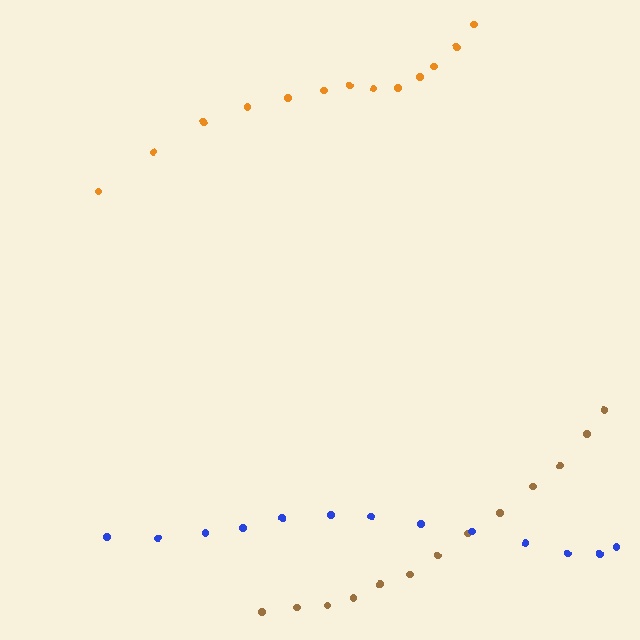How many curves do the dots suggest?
There are 3 distinct paths.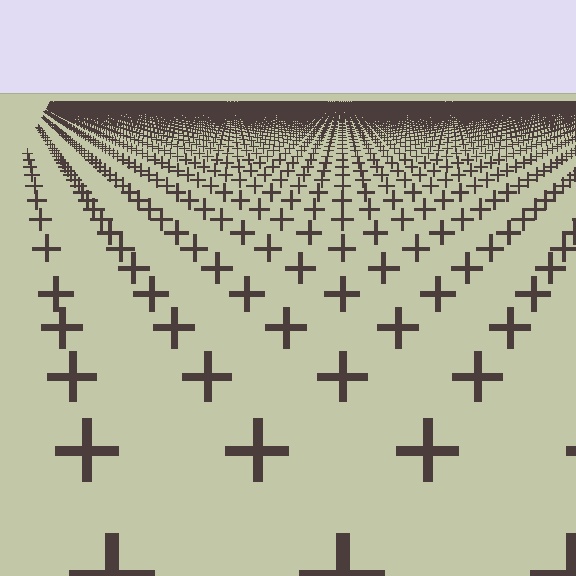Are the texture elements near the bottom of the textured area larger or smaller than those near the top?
Larger. Near the bottom, elements are closer to the viewer and appear at a bigger on-screen size.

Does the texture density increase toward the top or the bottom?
Density increases toward the top.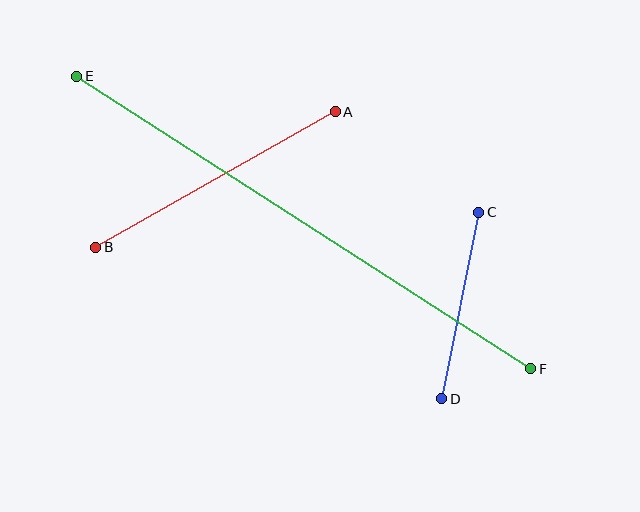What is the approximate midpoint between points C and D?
The midpoint is at approximately (460, 306) pixels.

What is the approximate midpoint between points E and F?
The midpoint is at approximately (304, 223) pixels.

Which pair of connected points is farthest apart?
Points E and F are farthest apart.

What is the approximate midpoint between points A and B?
The midpoint is at approximately (215, 179) pixels.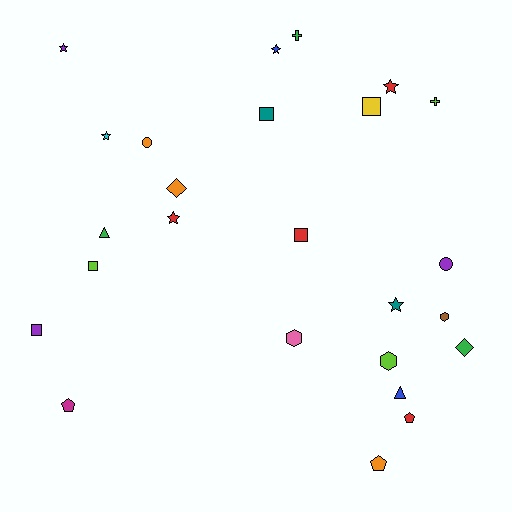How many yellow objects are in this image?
There is 1 yellow object.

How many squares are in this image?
There are 5 squares.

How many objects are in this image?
There are 25 objects.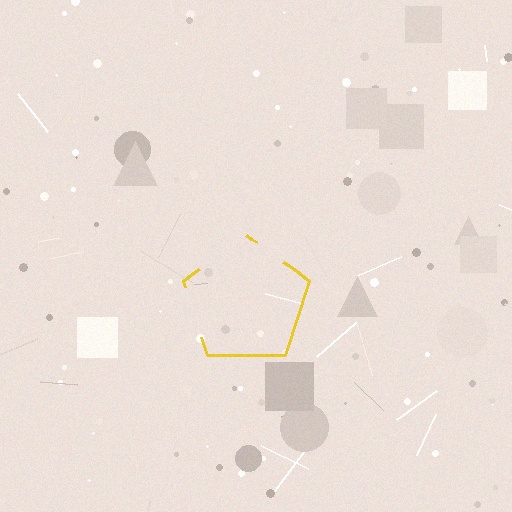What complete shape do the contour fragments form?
The contour fragments form a pentagon.